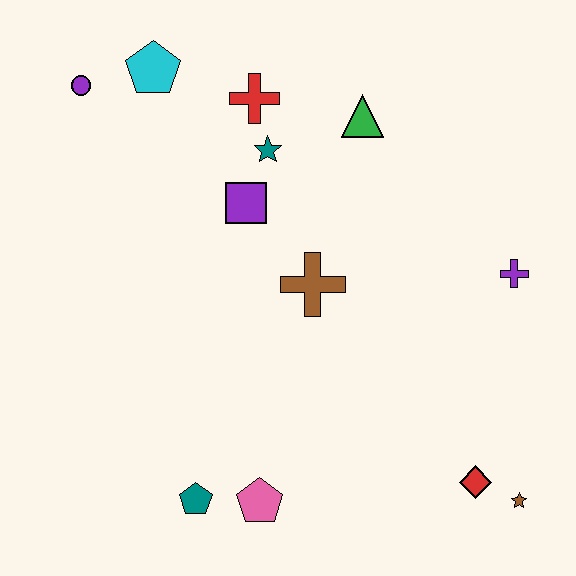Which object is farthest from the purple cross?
The purple circle is farthest from the purple cross.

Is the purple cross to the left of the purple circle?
No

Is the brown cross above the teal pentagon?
Yes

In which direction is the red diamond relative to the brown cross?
The red diamond is below the brown cross.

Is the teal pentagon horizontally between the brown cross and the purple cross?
No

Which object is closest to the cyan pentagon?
The purple circle is closest to the cyan pentagon.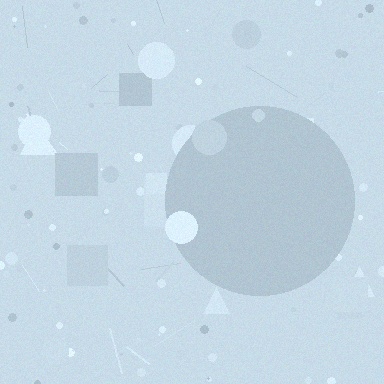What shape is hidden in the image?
A circle is hidden in the image.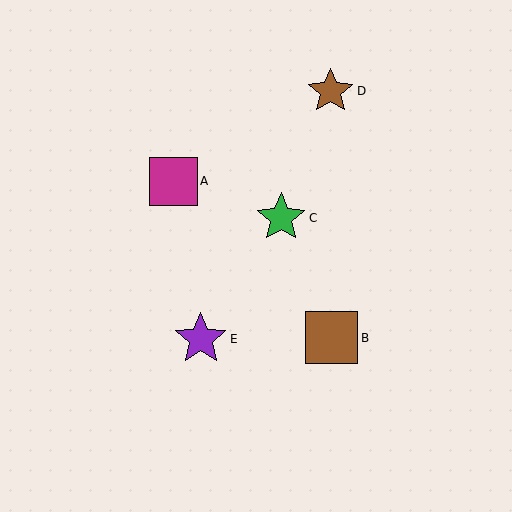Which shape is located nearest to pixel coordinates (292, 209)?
The green star (labeled C) at (281, 218) is nearest to that location.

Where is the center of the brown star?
The center of the brown star is at (331, 91).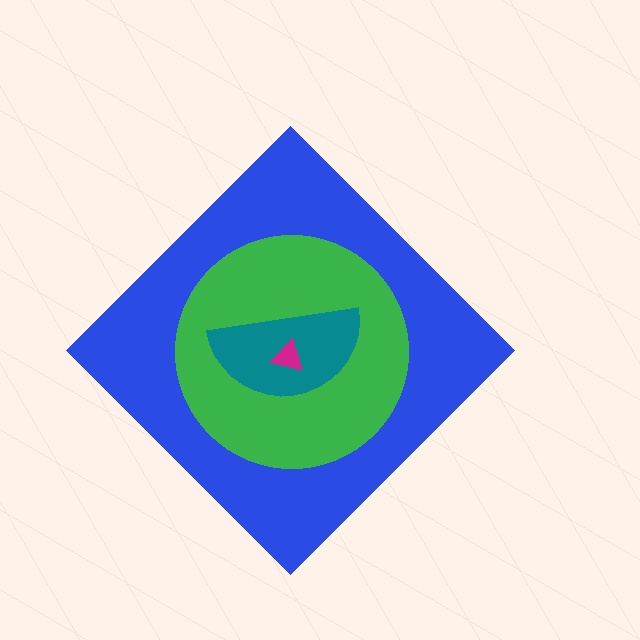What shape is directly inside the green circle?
The teal semicircle.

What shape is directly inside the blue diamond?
The green circle.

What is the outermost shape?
The blue diamond.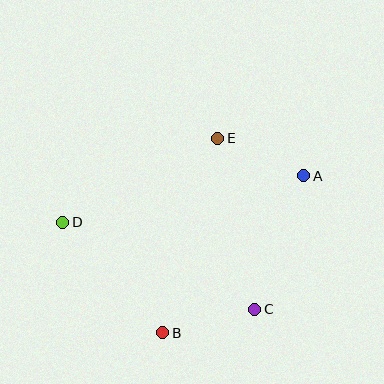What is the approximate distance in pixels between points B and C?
The distance between B and C is approximately 95 pixels.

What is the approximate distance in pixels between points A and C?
The distance between A and C is approximately 143 pixels.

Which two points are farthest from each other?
Points A and D are farthest from each other.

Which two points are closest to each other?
Points A and E are closest to each other.